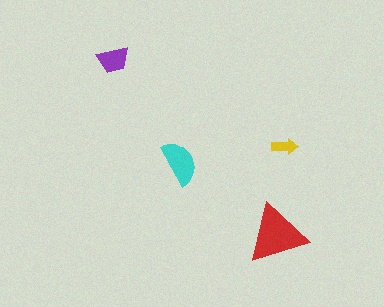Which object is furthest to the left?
The purple trapezoid is leftmost.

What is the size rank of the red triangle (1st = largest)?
1st.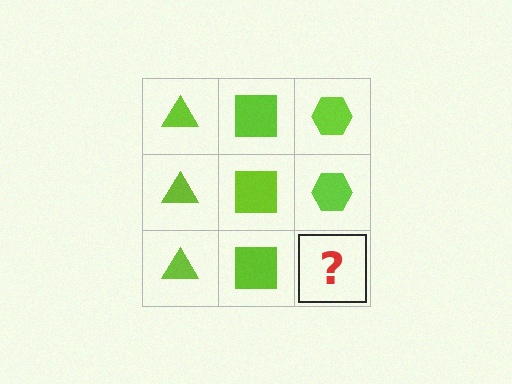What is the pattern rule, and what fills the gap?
The rule is that each column has a consistent shape. The gap should be filled with a lime hexagon.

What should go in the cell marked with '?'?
The missing cell should contain a lime hexagon.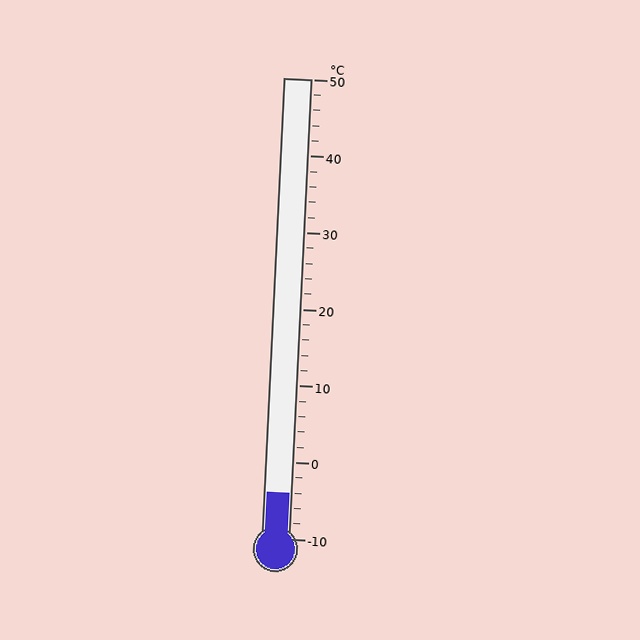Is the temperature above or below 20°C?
The temperature is below 20°C.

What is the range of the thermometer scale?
The thermometer scale ranges from -10°C to 50°C.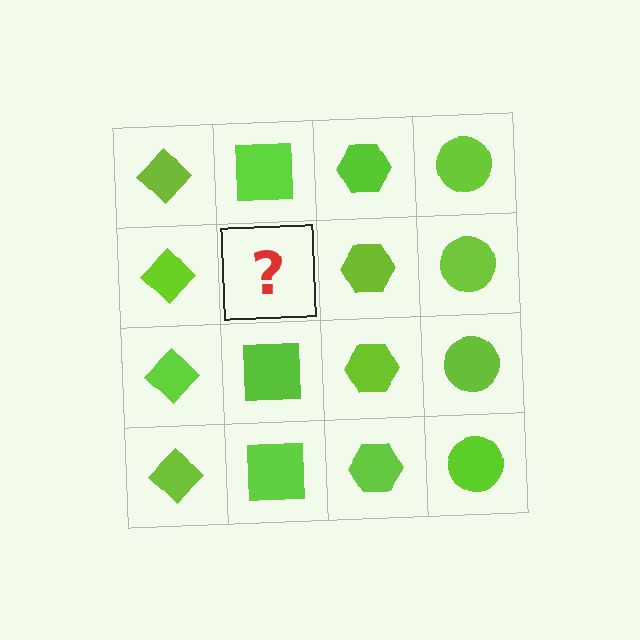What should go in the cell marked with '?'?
The missing cell should contain a lime square.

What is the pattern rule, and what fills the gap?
The rule is that each column has a consistent shape. The gap should be filled with a lime square.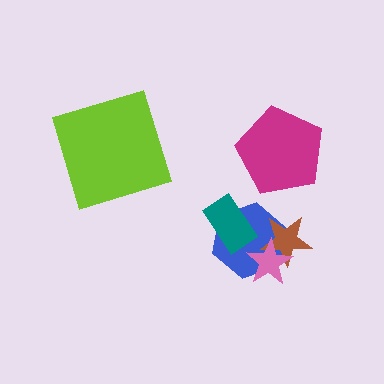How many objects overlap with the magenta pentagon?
0 objects overlap with the magenta pentagon.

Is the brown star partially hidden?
Yes, it is partially covered by another shape.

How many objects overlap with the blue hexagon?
3 objects overlap with the blue hexagon.